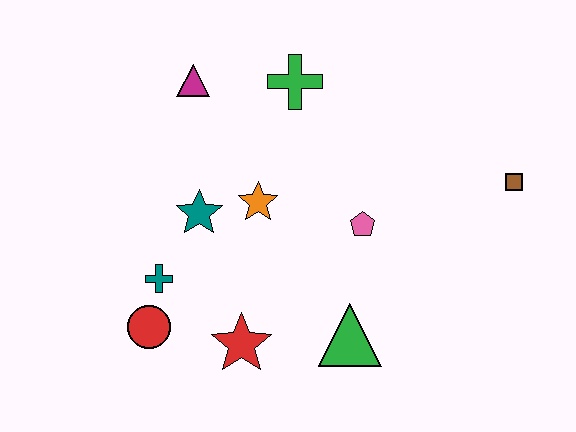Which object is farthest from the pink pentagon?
The red circle is farthest from the pink pentagon.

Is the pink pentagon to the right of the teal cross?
Yes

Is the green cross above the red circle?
Yes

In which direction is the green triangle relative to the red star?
The green triangle is to the right of the red star.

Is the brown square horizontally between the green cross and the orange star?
No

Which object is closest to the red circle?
The teal cross is closest to the red circle.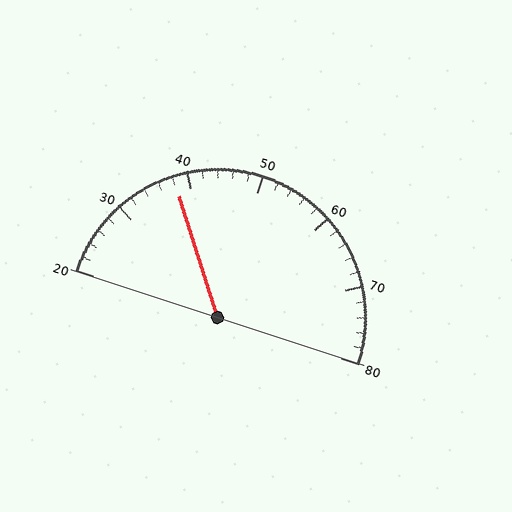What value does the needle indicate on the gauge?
The needle indicates approximately 38.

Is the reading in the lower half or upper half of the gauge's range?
The reading is in the lower half of the range (20 to 80).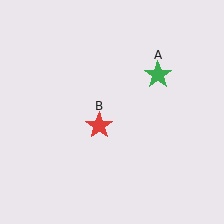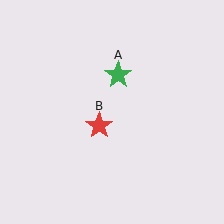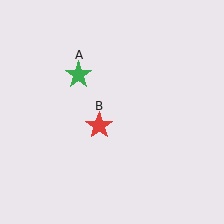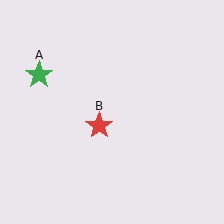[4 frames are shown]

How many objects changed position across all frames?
1 object changed position: green star (object A).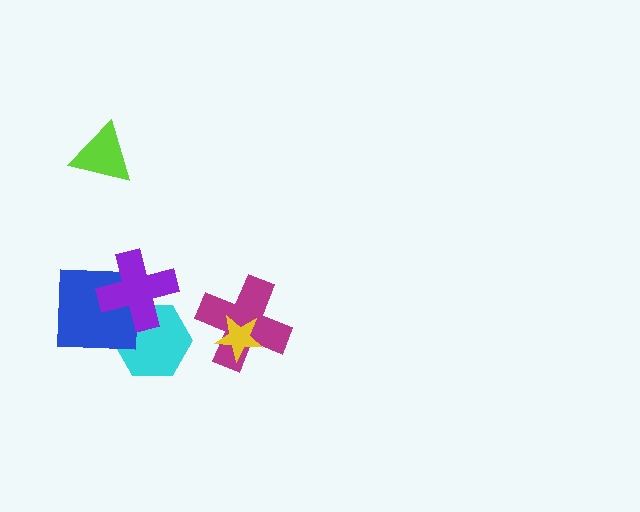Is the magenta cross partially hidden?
Yes, it is partially covered by another shape.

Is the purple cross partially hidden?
No, no other shape covers it.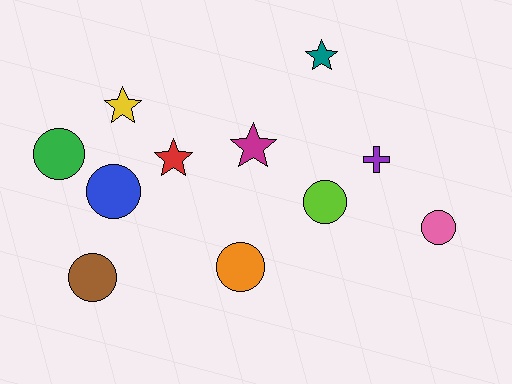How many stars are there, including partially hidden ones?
There are 4 stars.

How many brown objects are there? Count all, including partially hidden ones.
There is 1 brown object.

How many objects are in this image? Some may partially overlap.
There are 11 objects.